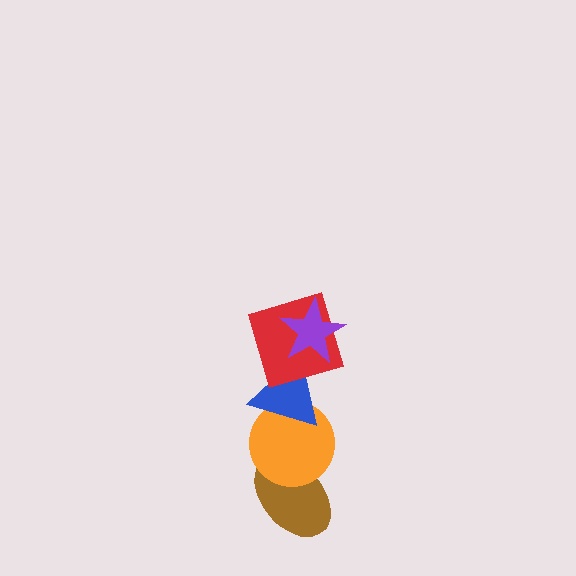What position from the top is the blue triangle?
The blue triangle is 3rd from the top.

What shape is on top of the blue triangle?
The red square is on top of the blue triangle.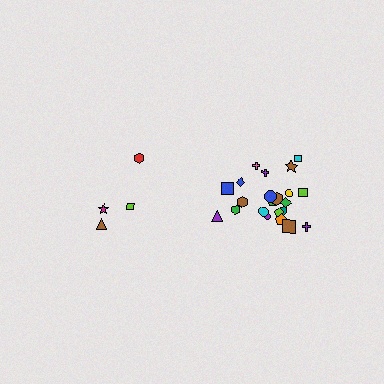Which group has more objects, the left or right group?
The right group.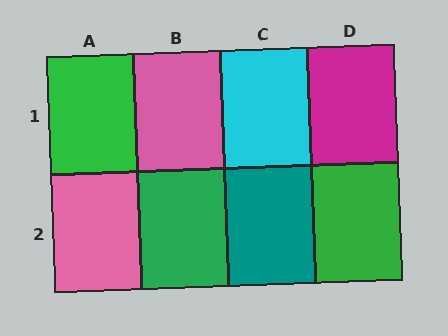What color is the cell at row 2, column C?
Teal.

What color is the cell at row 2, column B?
Green.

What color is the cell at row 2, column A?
Pink.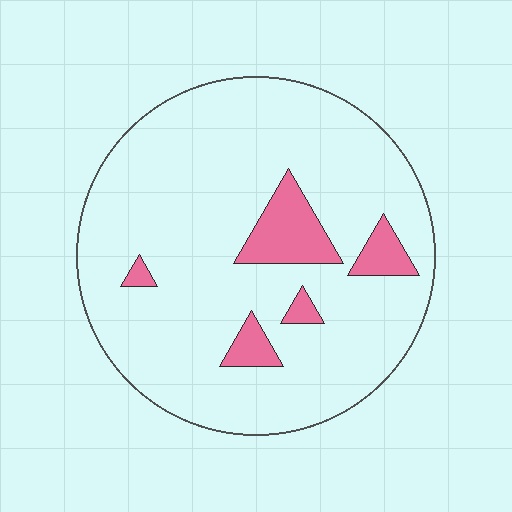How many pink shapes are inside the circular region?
5.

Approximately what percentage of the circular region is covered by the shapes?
Approximately 10%.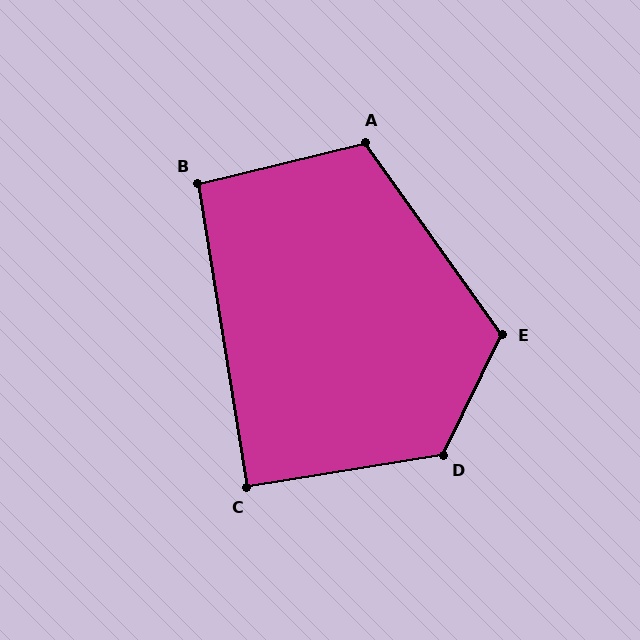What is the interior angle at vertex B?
Approximately 95 degrees (approximately right).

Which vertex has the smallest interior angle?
C, at approximately 90 degrees.